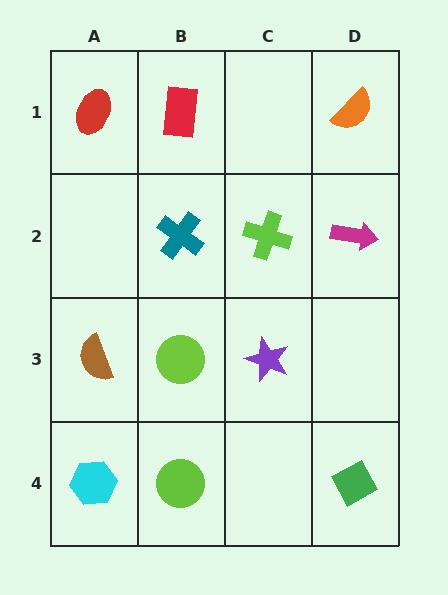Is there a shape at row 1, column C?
No, that cell is empty.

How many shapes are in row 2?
3 shapes.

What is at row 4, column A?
A cyan hexagon.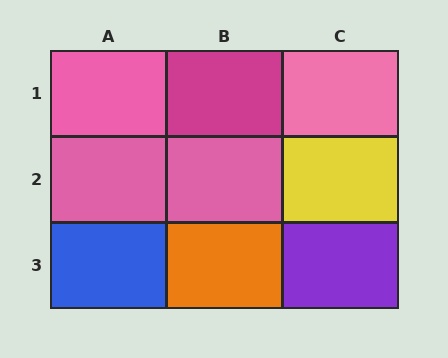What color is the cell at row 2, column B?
Pink.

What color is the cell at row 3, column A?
Blue.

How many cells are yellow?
1 cell is yellow.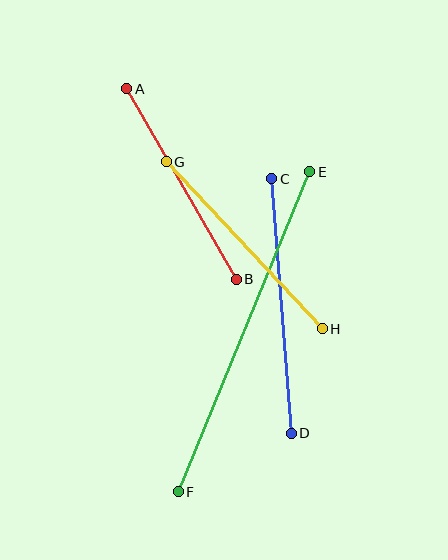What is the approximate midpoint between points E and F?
The midpoint is at approximately (244, 332) pixels.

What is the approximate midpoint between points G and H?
The midpoint is at approximately (244, 245) pixels.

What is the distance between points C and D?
The distance is approximately 255 pixels.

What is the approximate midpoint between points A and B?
The midpoint is at approximately (182, 184) pixels.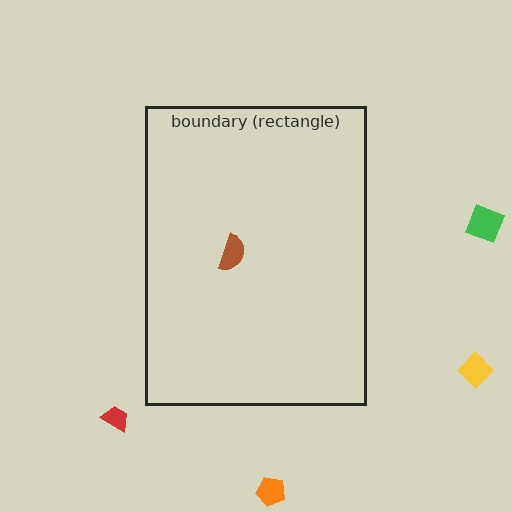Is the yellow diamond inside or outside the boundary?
Outside.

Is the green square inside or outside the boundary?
Outside.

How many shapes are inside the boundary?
1 inside, 4 outside.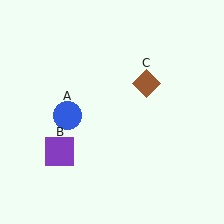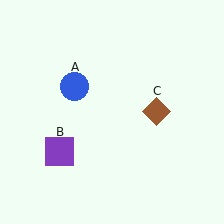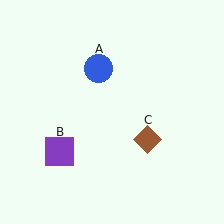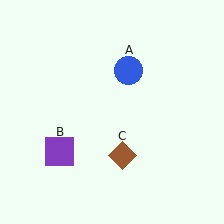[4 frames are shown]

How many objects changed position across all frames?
2 objects changed position: blue circle (object A), brown diamond (object C).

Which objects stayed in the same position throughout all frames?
Purple square (object B) remained stationary.